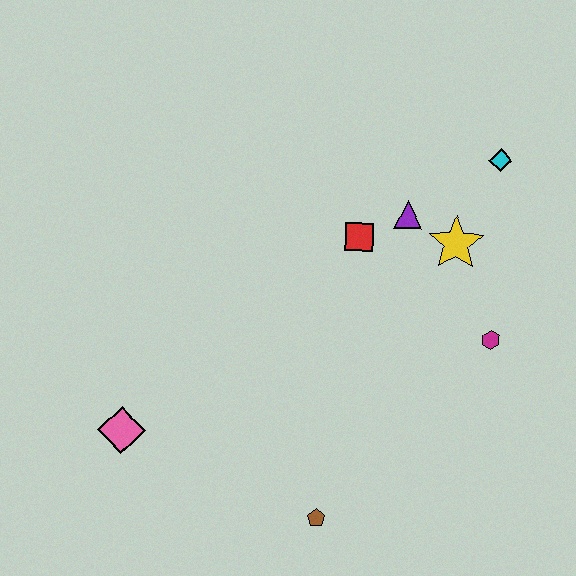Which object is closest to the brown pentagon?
The pink diamond is closest to the brown pentagon.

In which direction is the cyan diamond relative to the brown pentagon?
The cyan diamond is above the brown pentagon.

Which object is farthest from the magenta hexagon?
The pink diamond is farthest from the magenta hexagon.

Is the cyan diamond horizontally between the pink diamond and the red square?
No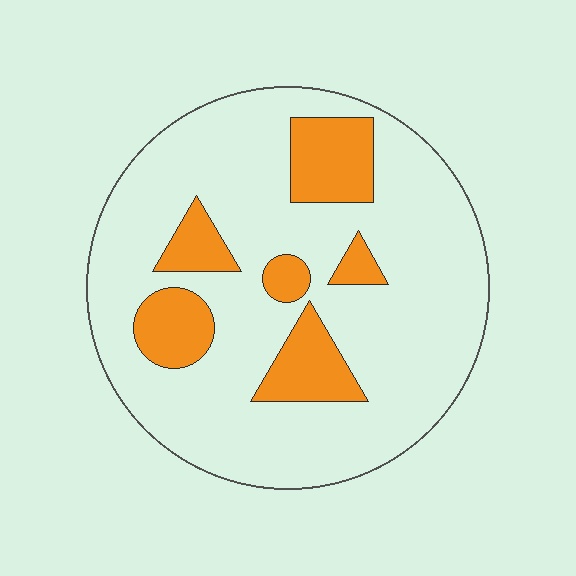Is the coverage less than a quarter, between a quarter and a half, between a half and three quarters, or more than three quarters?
Less than a quarter.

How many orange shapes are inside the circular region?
6.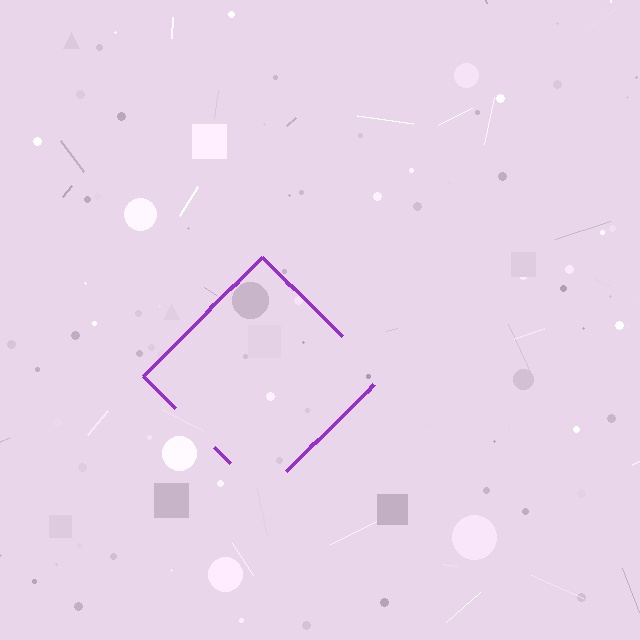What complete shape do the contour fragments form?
The contour fragments form a diamond.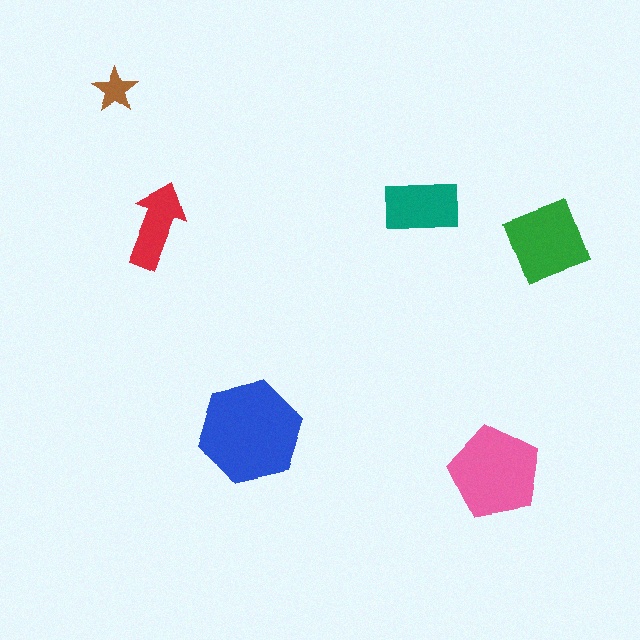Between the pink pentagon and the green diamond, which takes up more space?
The pink pentagon.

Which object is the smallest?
The brown star.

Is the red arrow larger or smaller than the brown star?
Larger.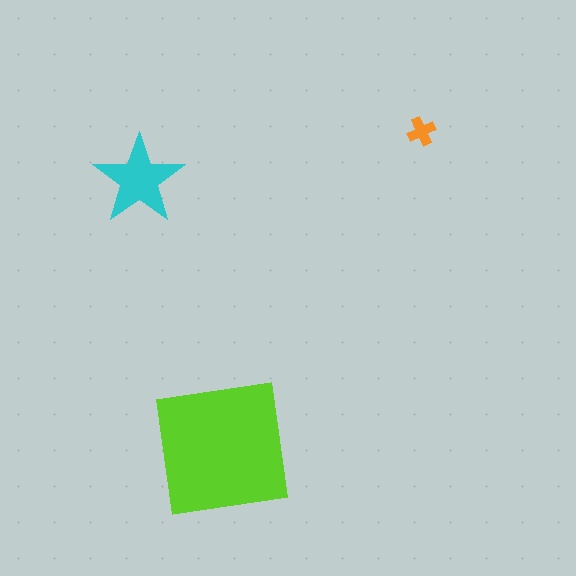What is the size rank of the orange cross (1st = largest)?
3rd.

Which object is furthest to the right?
The orange cross is rightmost.